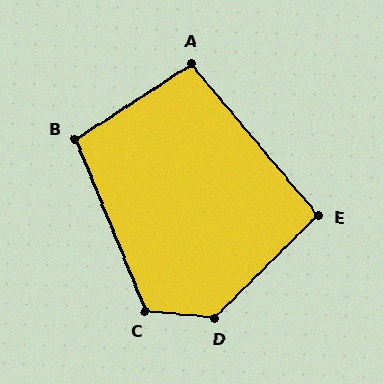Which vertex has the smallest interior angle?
E, at approximately 95 degrees.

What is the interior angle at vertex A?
Approximately 97 degrees (obtuse).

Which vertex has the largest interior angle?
D, at approximately 129 degrees.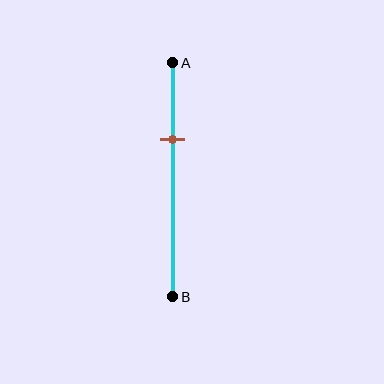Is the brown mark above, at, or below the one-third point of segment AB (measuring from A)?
The brown mark is approximately at the one-third point of segment AB.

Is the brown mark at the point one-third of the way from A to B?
Yes, the mark is approximately at the one-third point.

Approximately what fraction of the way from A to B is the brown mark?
The brown mark is approximately 35% of the way from A to B.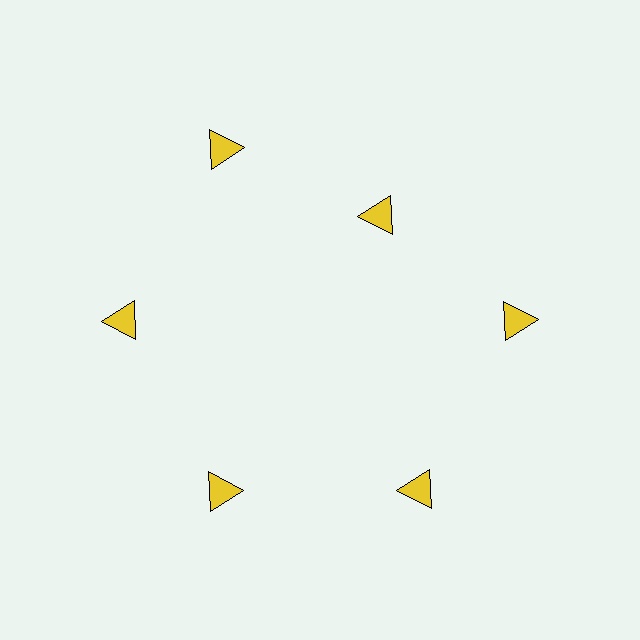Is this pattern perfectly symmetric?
No. The 6 yellow triangles are arranged in a ring, but one element near the 1 o'clock position is pulled inward toward the center, breaking the 6-fold rotational symmetry.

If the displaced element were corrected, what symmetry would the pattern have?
It would have 6-fold rotational symmetry — the pattern would map onto itself every 60 degrees.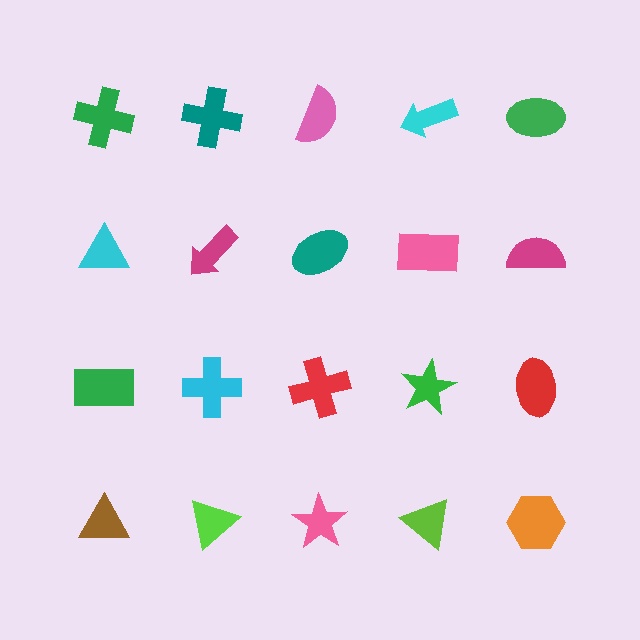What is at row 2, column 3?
A teal ellipse.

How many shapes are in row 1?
5 shapes.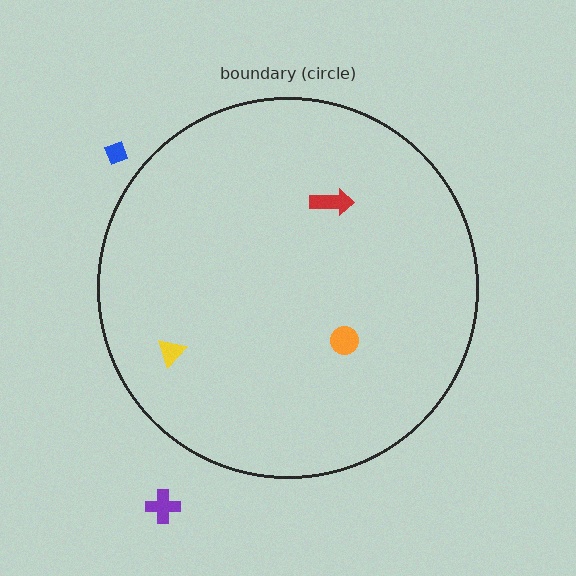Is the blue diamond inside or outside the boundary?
Outside.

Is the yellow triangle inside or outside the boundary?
Inside.